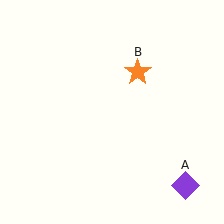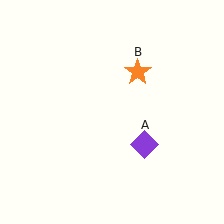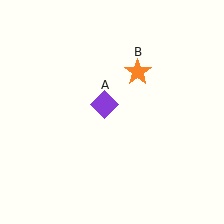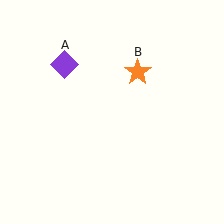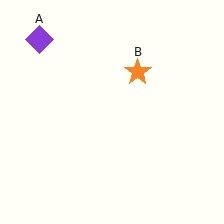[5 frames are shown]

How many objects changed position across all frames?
1 object changed position: purple diamond (object A).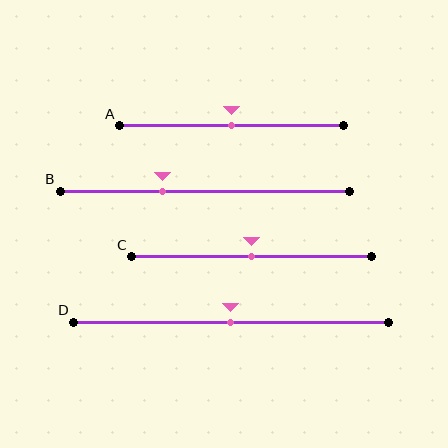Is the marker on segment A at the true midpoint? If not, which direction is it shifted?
Yes, the marker on segment A is at the true midpoint.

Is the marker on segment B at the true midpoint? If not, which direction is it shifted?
No, the marker on segment B is shifted to the left by about 15% of the segment length.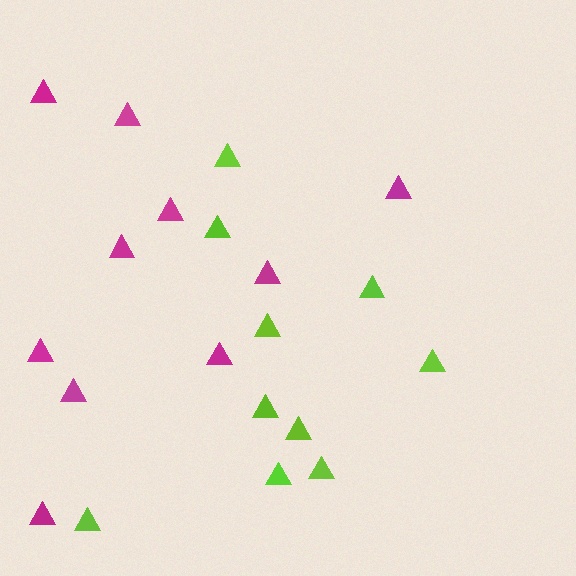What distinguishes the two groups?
There are 2 groups: one group of magenta triangles (10) and one group of lime triangles (10).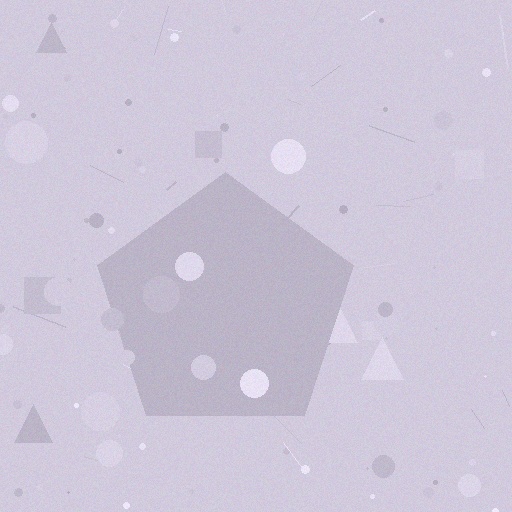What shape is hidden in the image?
A pentagon is hidden in the image.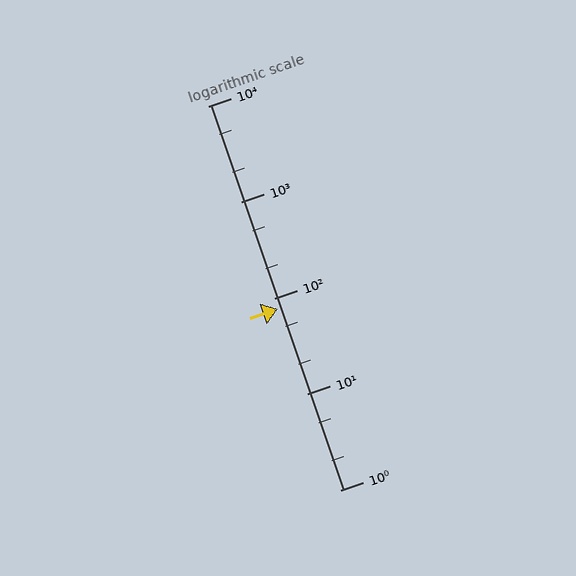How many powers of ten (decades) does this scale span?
The scale spans 4 decades, from 1 to 10000.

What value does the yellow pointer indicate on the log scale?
The pointer indicates approximately 77.